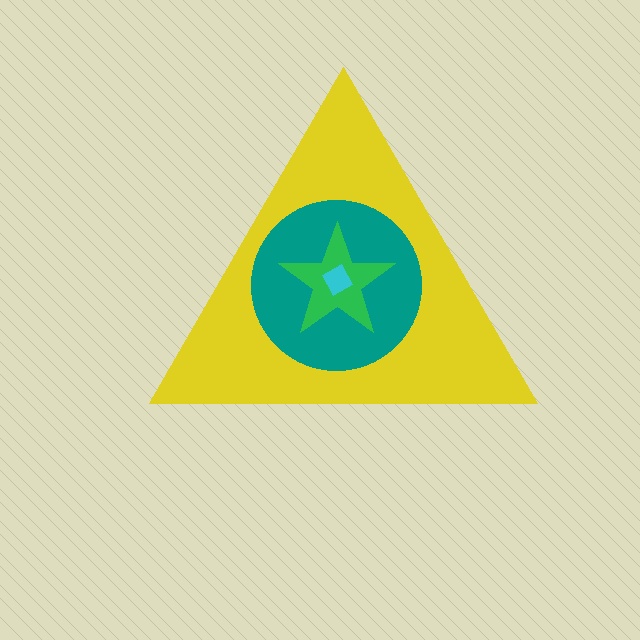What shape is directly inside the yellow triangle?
The teal circle.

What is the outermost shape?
The yellow triangle.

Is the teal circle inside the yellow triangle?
Yes.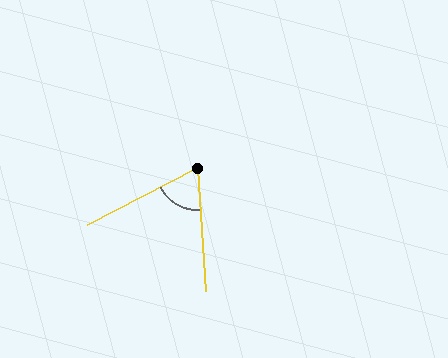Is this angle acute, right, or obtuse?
It is acute.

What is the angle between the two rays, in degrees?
Approximately 66 degrees.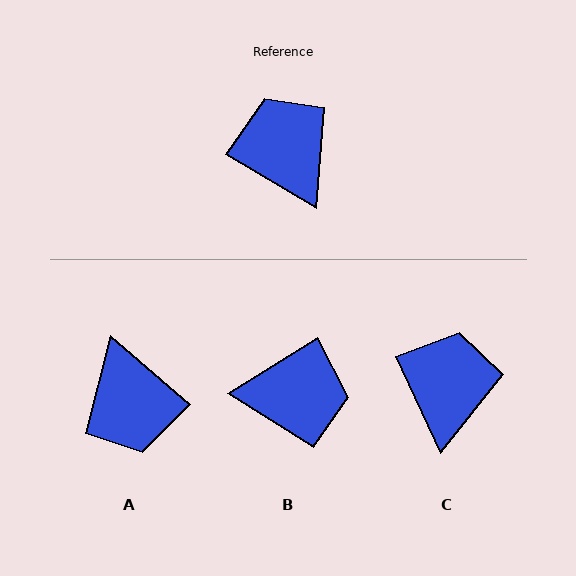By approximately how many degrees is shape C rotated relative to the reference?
Approximately 35 degrees clockwise.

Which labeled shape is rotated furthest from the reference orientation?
A, about 170 degrees away.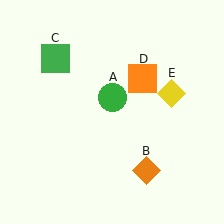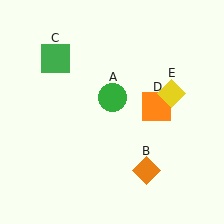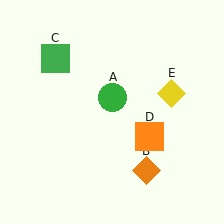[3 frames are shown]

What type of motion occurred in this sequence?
The orange square (object D) rotated clockwise around the center of the scene.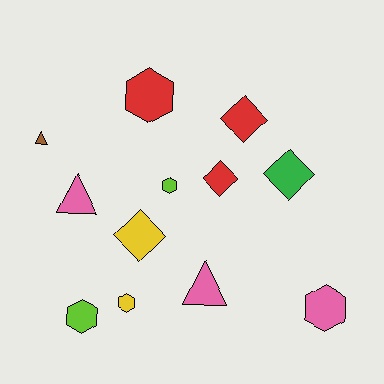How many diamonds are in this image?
There are 4 diamonds.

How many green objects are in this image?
There is 1 green object.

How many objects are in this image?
There are 12 objects.